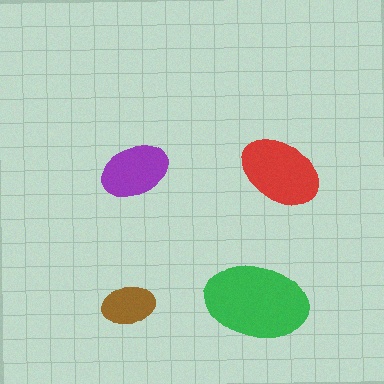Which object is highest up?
The purple ellipse is topmost.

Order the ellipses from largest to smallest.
the green one, the red one, the purple one, the brown one.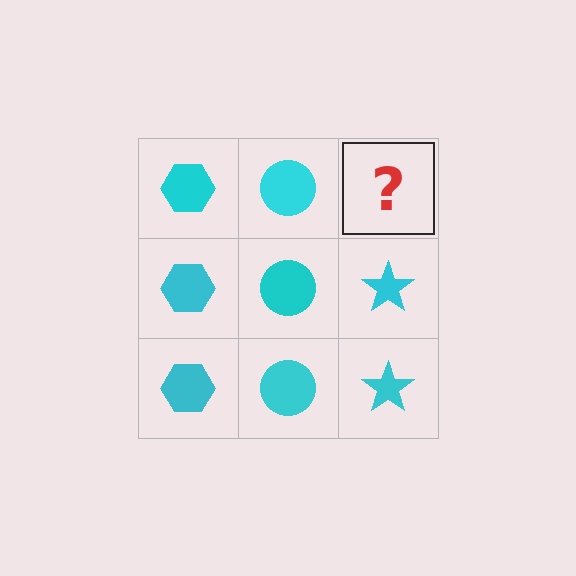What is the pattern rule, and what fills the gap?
The rule is that each column has a consistent shape. The gap should be filled with a cyan star.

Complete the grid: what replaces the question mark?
The question mark should be replaced with a cyan star.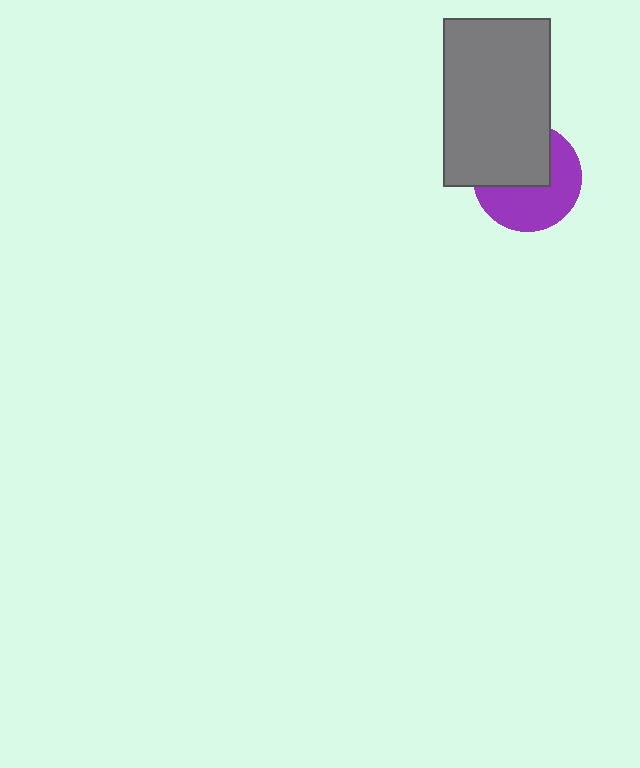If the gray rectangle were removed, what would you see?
You would see the complete purple circle.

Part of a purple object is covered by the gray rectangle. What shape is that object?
It is a circle.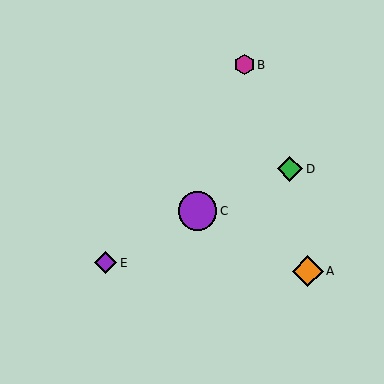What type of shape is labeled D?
Shape D is a green diamond.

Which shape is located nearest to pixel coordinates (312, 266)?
The orange diamond (labeled A) at (308, 271) is nearest to that location.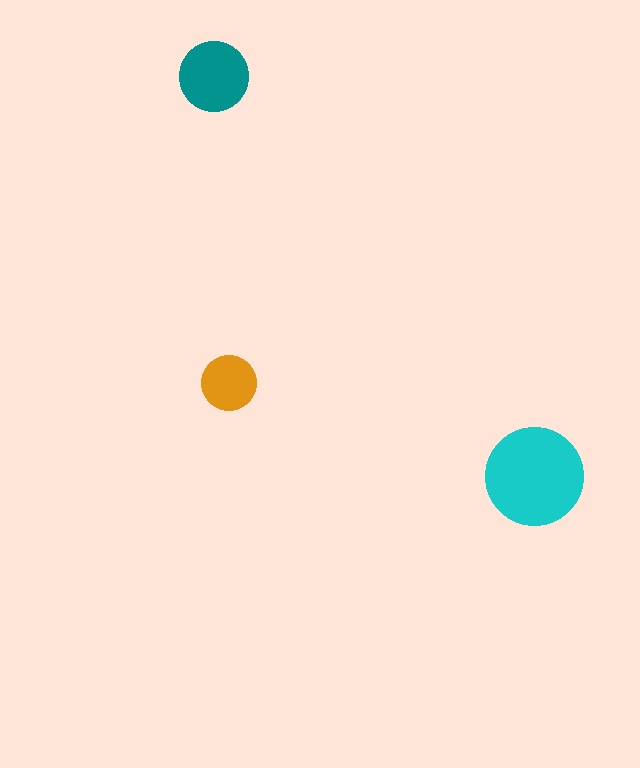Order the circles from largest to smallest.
the cyan one, the teal one, the orange one.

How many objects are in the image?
There are 3 objects in the image.